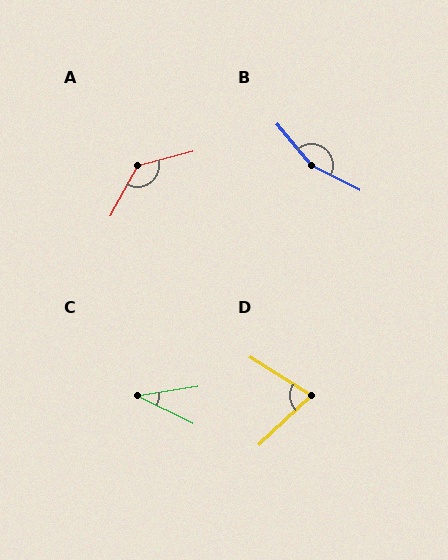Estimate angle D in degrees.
Approximately 75 degrees.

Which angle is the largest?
B, at approximately 157 degrees.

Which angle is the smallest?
C, at approximately 35 degrees.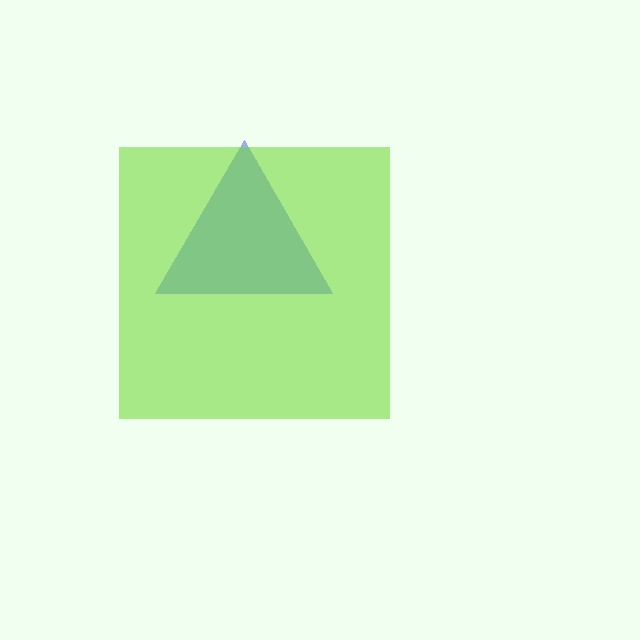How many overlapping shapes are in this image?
There are 2 overlapping shapes in the image.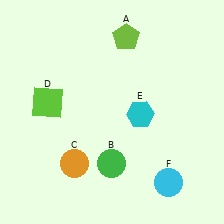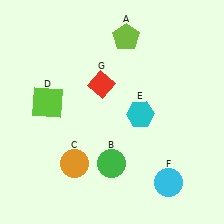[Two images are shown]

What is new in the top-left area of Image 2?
A red diamond (G) was added in the top-left area of Image 2.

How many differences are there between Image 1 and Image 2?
There is 1 difference between the two images.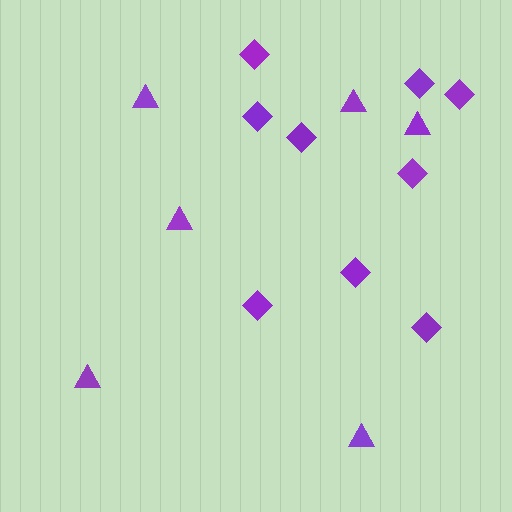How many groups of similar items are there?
There are 2 groups: one group of triangles (6) and one group of diamonds (9).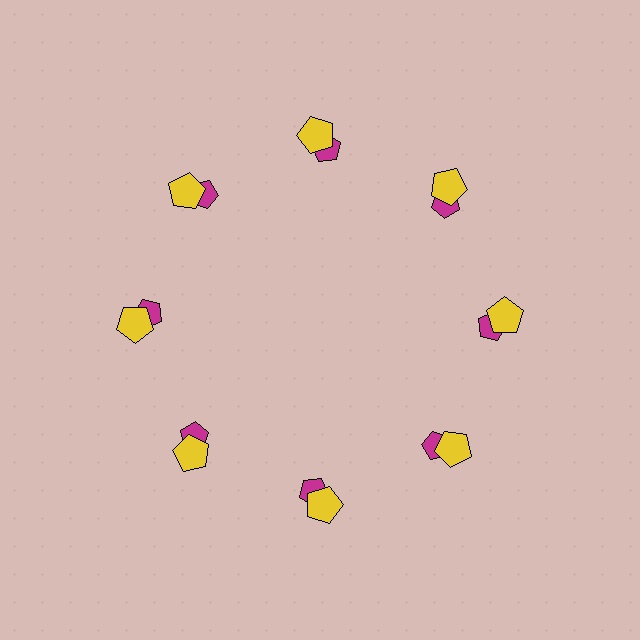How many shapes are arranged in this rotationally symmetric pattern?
There are 16 shapes, arranged in 8 groups of 2.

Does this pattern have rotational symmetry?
Yes, this pattern has 8-fold rotational symmetry. It looks the same after rotating 45 degrees around the center.